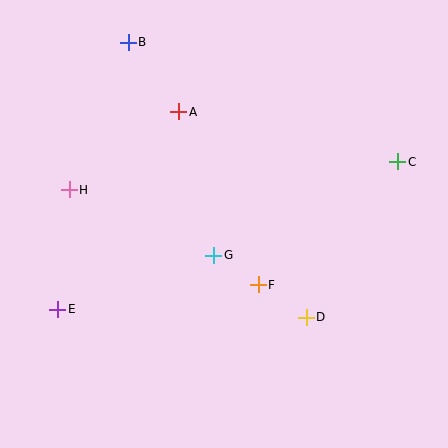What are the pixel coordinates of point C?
Point C is at (398, 162).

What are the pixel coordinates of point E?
Point E is at (58, 309).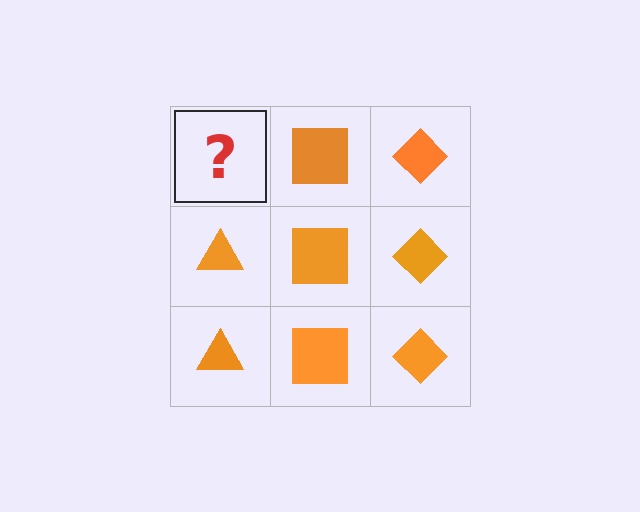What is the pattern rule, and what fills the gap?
The rule is that each column has a consistent shape. The gap should be filled with an orange triangle.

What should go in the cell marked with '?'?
The missing cell should contain an orange triangle.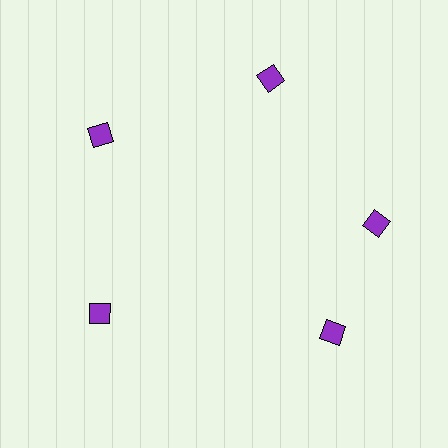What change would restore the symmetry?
The symmetry would be restored by rotating it back into even spacing with its neighbors so that all 5 diamonds sit at equal angles and equal distance from the center.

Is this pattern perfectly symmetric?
No. The 5 purple diamonds are arranged in a ring, but one element near the 5 o'clock position is rotated out of alignment along the ring, breaking the 5-fold rotational symmetry.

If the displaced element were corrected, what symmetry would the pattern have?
It would have 5-fold rotational symmetry — the pattern would map onto itself every 72 degrees.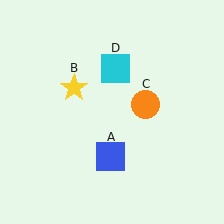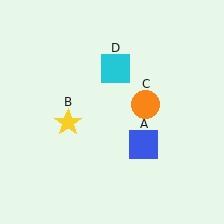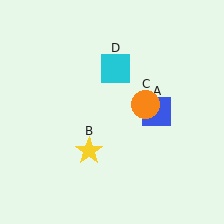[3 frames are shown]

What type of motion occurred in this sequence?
The blue square (object A), yellow star (object B) rotated counterclockwise around the center of the scene.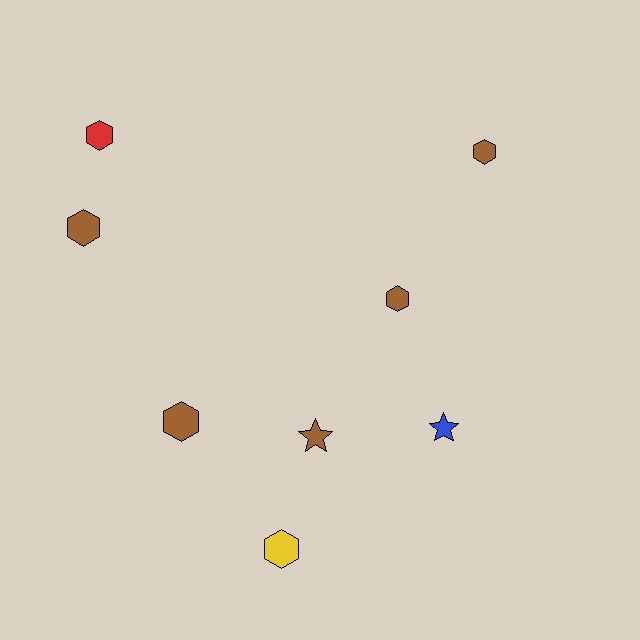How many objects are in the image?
There are 8 objects.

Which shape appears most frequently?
Hexagon, with 6 objects.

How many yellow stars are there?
There are no yellow stars.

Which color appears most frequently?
Brown, with 5 objects.